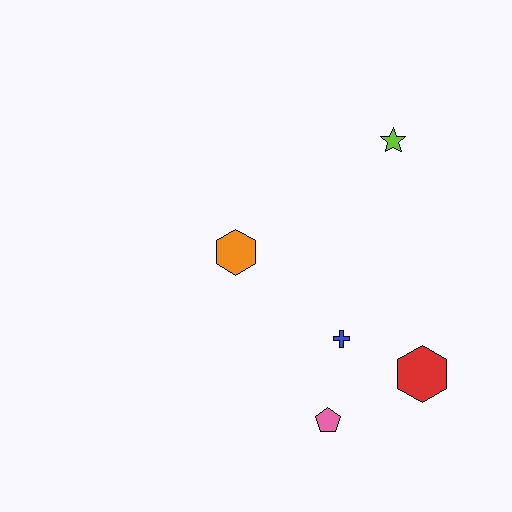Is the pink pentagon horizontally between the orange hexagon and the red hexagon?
Yes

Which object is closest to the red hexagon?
The blue cross is closest to the red hexagon.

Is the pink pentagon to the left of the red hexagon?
Yes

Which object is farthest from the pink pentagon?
The lime star is farthest from the pink pentagon.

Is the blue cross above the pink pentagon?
Yes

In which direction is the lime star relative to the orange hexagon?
The lime star is to the right of the orange hexagon.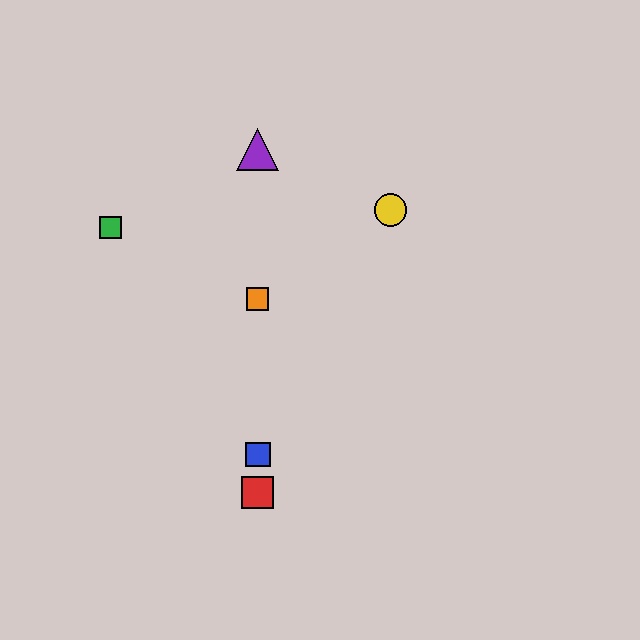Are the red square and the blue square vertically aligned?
Yes, both are at x≈258.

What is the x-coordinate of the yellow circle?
The yellow circle is at x≈390.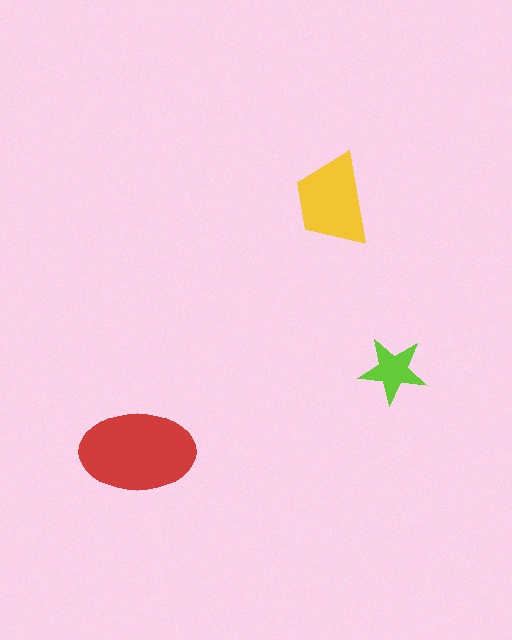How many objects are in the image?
There are 3 objects in the image.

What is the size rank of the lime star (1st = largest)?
3rd.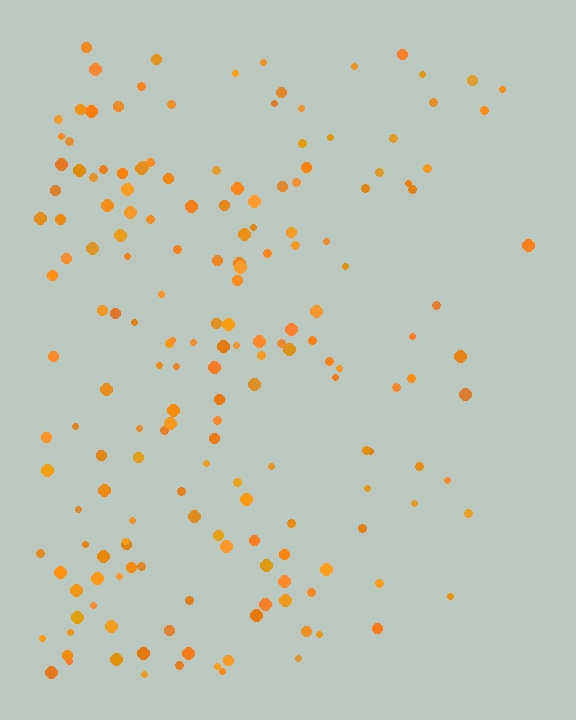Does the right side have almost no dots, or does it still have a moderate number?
Still a moderate number, just noticeably fewer than the left.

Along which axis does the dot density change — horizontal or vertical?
Horizontal.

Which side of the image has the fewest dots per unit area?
The right.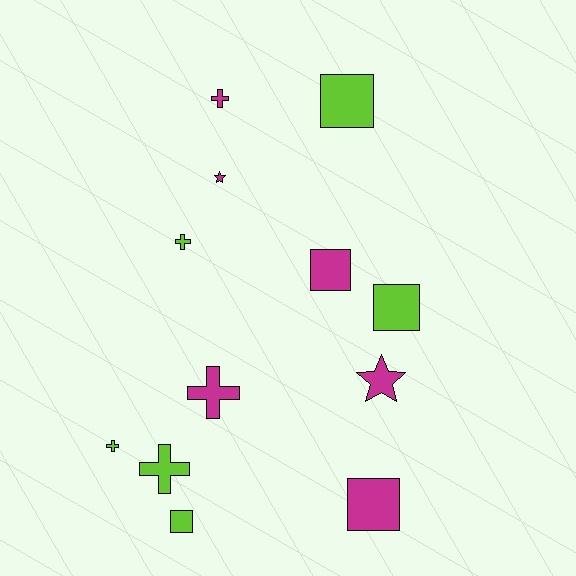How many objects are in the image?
There are 12 objects.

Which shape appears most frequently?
Square, with 5 objects.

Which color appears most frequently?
Lime, with 6 objects.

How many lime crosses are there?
There are 3 lime crosses.